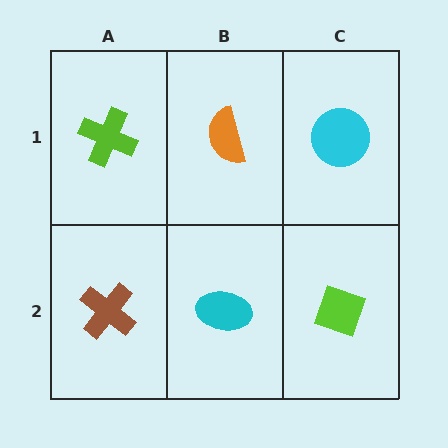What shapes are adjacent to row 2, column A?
A lime cross (row 1, column A), a cyan ellipse (row 2, column B).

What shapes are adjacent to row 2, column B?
An orange semicircle (row 1, column B), a brown cross (row 2, column A), a lime diamond (row 2, column C).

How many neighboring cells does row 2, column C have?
2.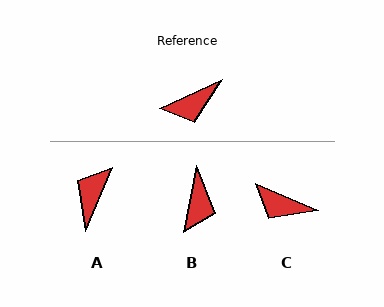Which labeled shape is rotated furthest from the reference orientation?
A, about 137 degrees away.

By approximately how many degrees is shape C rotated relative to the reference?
Approximately 48 degrees clockwise.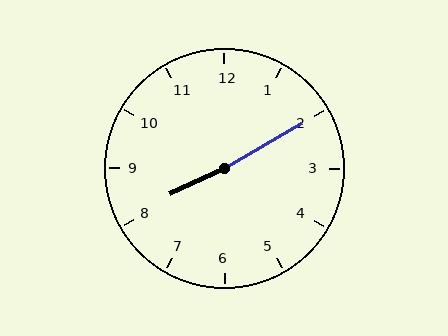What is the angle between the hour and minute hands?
Approximately 175 degrees.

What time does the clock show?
8:10.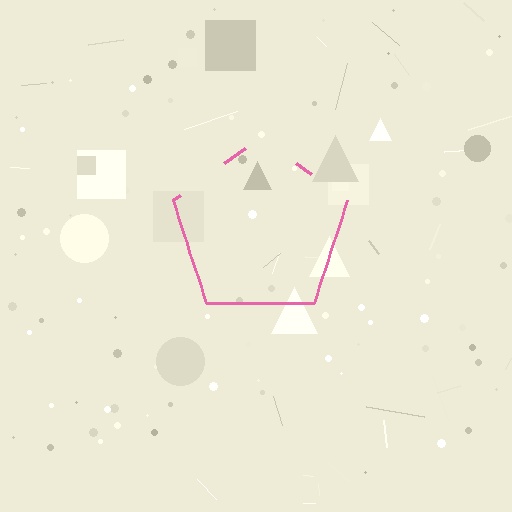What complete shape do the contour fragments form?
The contour fragments form a pentagon.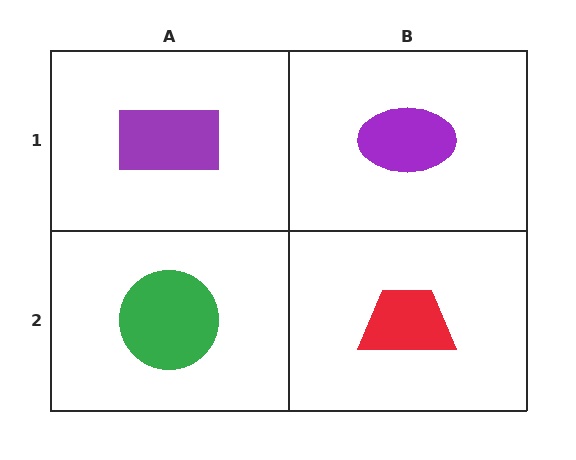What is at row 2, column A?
A green circle.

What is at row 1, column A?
A purple rectangle.